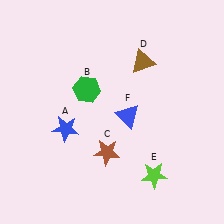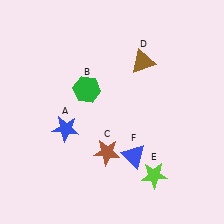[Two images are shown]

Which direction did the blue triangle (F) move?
The blue triangle (F) moved down.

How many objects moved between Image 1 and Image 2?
1 object moved between the two images.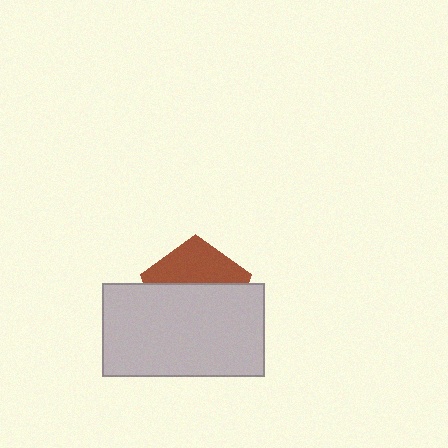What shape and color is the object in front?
The object in front is a light gray rectangle.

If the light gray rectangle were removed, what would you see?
You would see the complete brown pentagon.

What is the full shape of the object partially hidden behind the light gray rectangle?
The partially hidden object is a brown pentagon.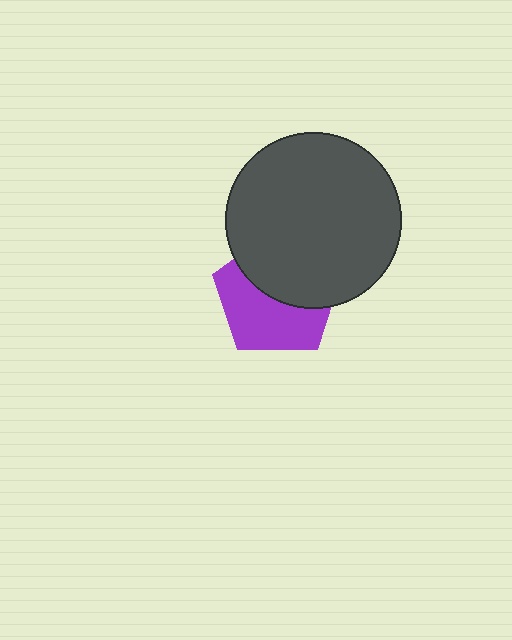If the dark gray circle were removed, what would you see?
You would see the complete purple pentagon.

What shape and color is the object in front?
The object in front is a dark gray circle.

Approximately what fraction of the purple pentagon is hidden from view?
Roughly 48% of the purple pentagon is hidden behind the dark gray circle.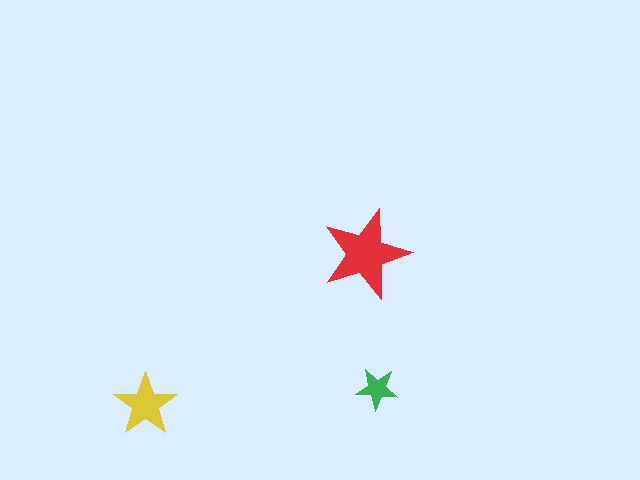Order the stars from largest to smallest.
the red one, the yellow one, the green one.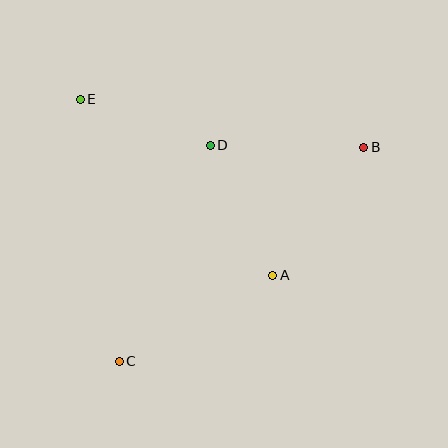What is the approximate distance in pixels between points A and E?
The distance between A and E is approximately 261 pixels.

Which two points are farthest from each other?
Points B and C are farthest from each other.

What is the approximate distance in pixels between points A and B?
The distance between A and B is approximately 157 pixels.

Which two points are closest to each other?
Points D and E are closest to each other.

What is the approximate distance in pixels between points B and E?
The distance between B and E is approximately 288 pixels.